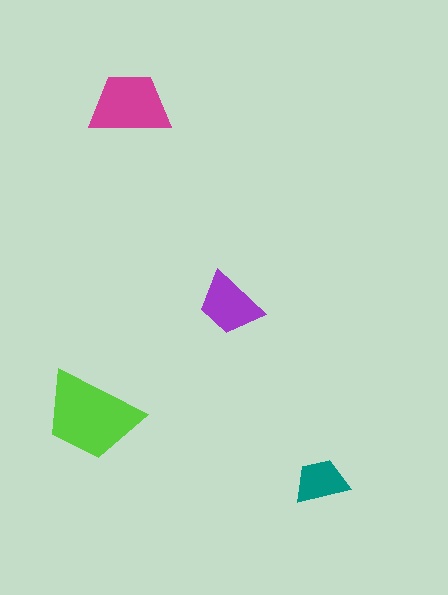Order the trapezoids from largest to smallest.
the lime one, the magenta one, the purple one, the teal one.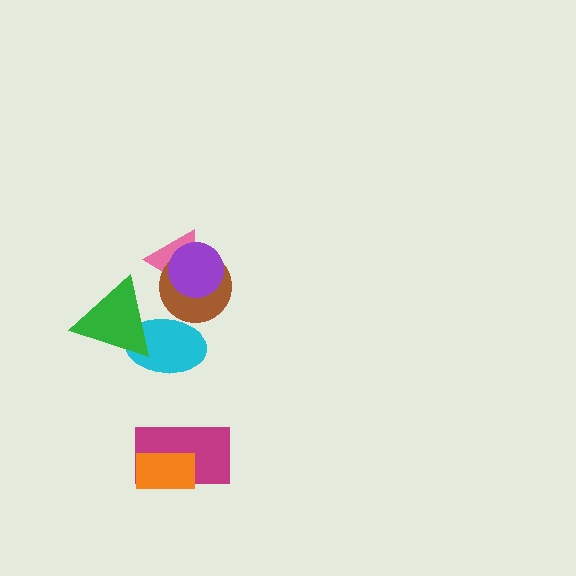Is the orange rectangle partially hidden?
No, no other shape covers it.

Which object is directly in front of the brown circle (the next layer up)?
The purple circle is directly in front of the brown circle.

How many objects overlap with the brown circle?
3 objects overlap with the brown circle.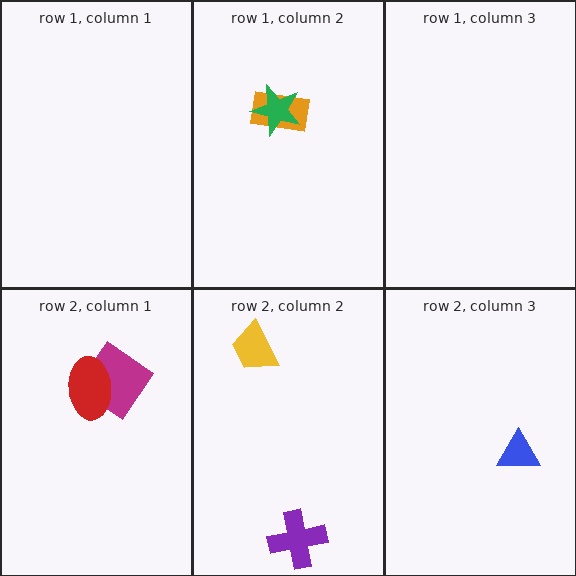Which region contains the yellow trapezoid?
The row 2, column 2 region.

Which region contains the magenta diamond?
The row 2, column 1 region.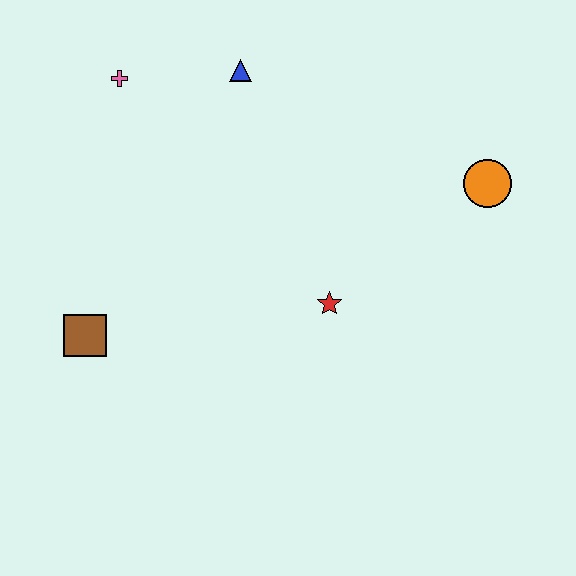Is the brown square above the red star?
No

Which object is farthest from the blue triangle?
The brown square is farthest from the blue triangle.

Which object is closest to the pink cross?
The blue triangle is closest to the pink cross.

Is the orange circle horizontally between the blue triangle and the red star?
No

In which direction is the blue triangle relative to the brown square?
The blue triangle is above the brown square.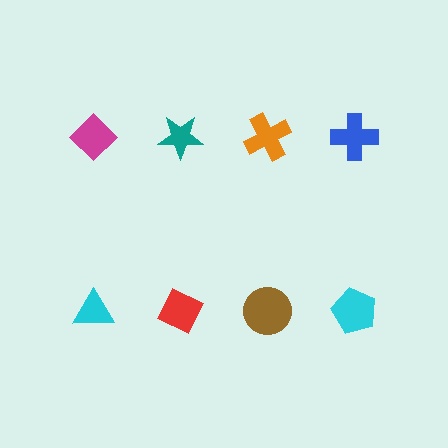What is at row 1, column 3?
An orange cross.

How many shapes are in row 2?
4 shapes.